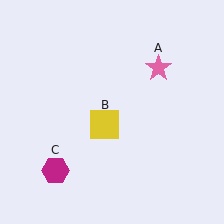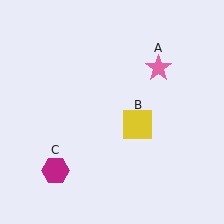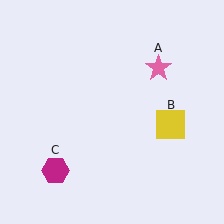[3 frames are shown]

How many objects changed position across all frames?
1 object changed position: yellow square (object B).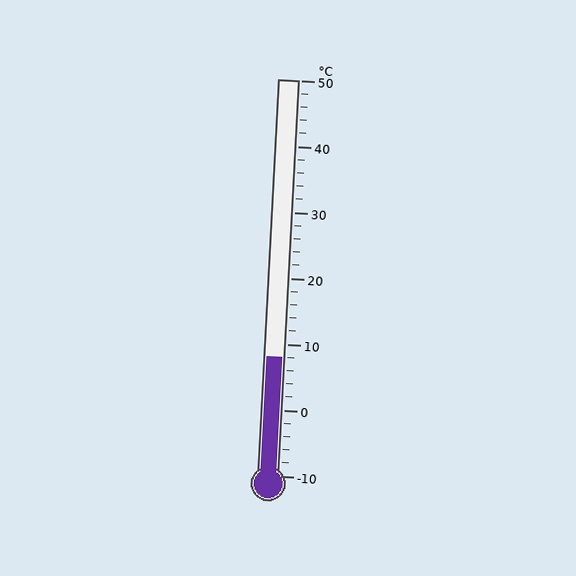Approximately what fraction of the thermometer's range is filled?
The thermometer is filled to approximately 30% of its range.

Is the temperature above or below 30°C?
The temperature is below 30°C.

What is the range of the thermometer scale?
The thermometer scale ranges from -10°C to 50°C.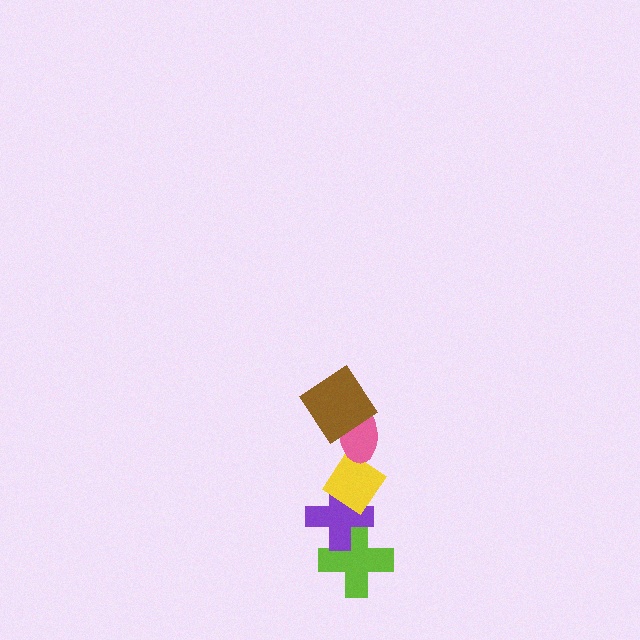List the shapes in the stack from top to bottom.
From top to bottom: the brown diamond, the pink ellipse, the yellow diamond, the purple cross, the lime cross.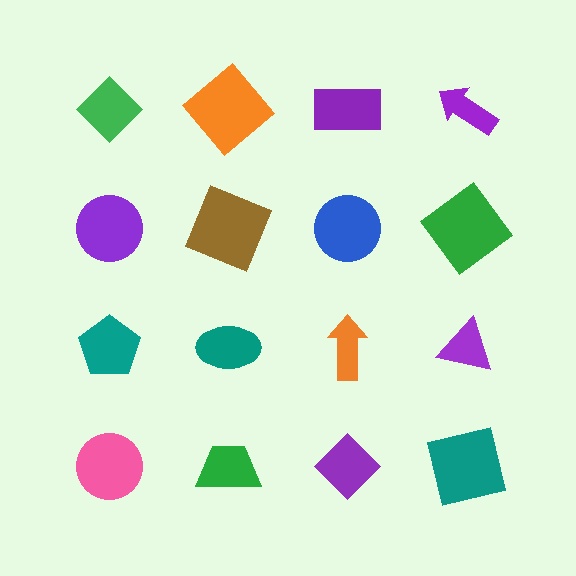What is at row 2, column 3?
A blue circle.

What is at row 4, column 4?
A teal square.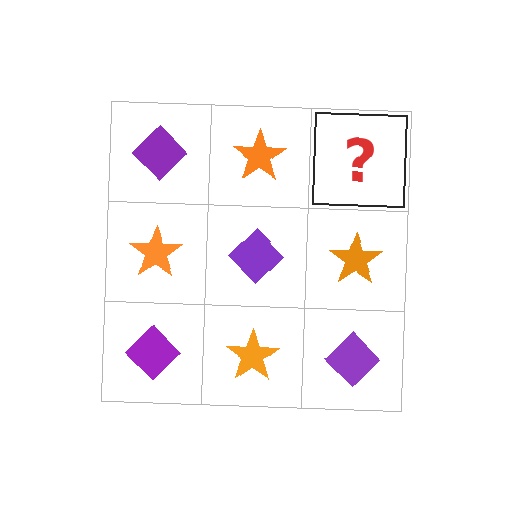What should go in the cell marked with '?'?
The missing cell should contain a purple diamond.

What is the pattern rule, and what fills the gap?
The rule is that it alternates purple diamond and orange star in a checkerboard pattern. The gap should be filled with a purple diamond.